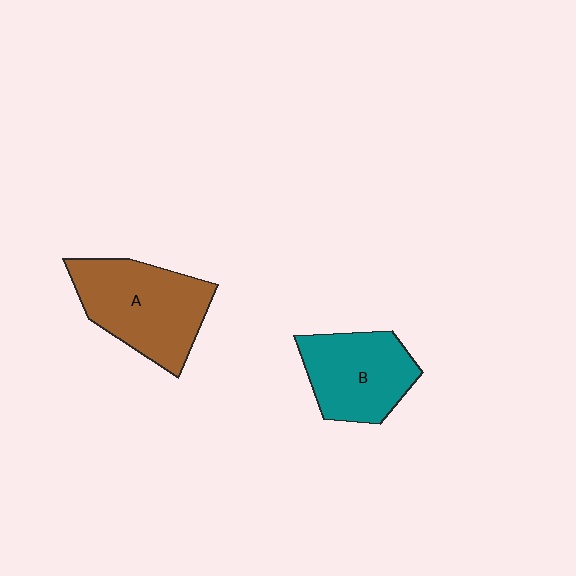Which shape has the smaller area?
Shape B (teal).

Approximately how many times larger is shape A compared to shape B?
Approximately 1.2 times.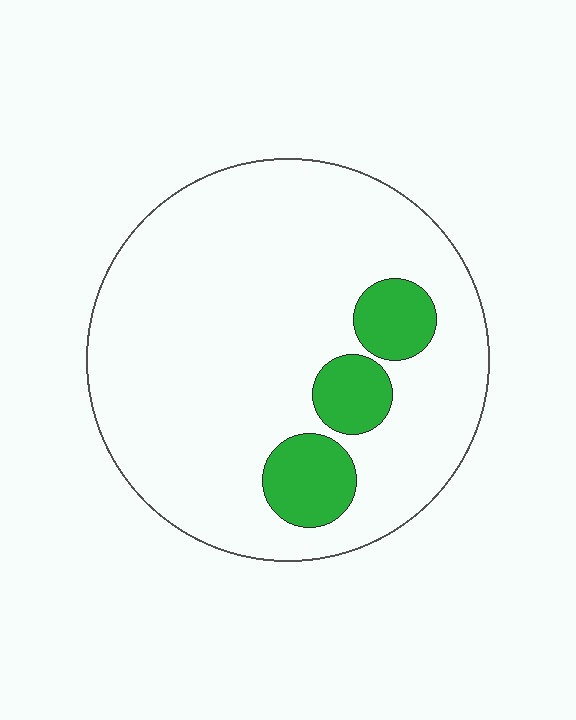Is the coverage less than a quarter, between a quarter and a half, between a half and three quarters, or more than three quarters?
Less than a quarter.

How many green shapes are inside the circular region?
3.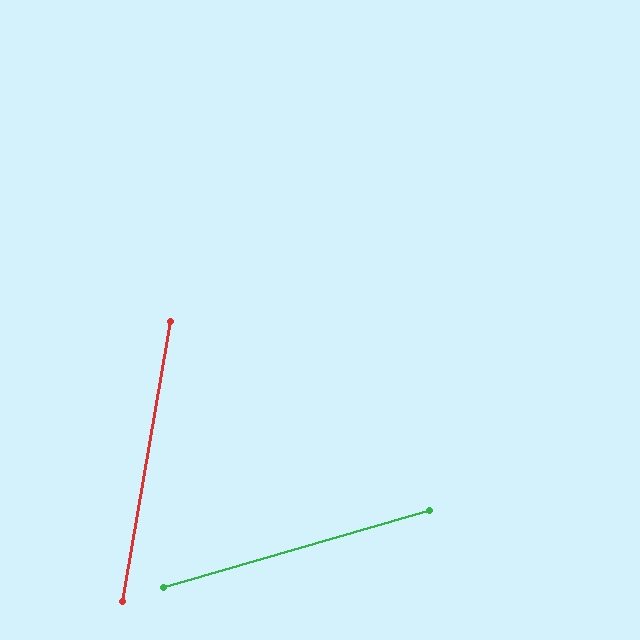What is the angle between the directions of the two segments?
Approximately 64 degrees.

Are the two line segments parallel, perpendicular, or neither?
Neither parallel nor perpendicular — they differ by about 64°.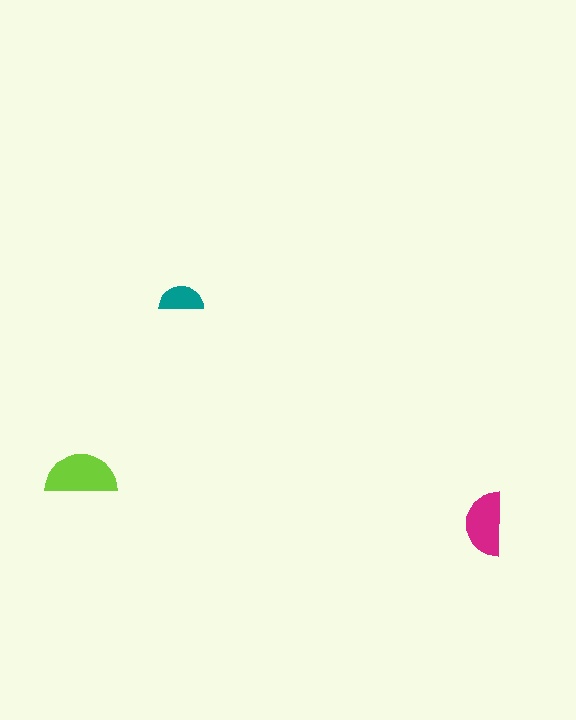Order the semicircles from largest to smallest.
the lime one, the magenta one, the teal one.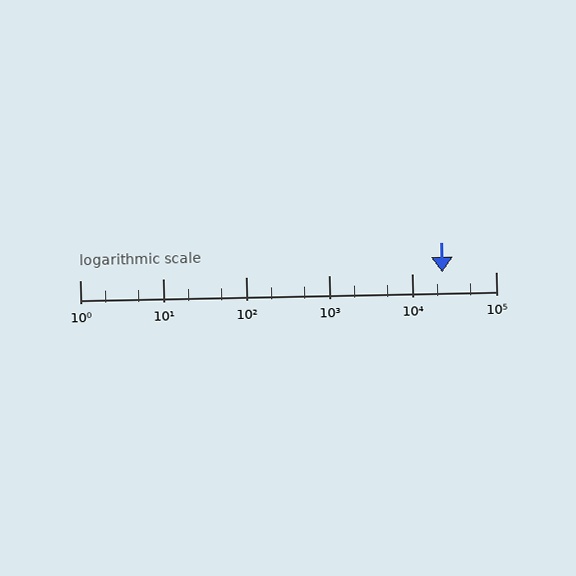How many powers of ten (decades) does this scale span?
The scale spans 5 decades, from 1 to 100000.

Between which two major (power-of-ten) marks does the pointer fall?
The pointer is between 10000 and 100000.